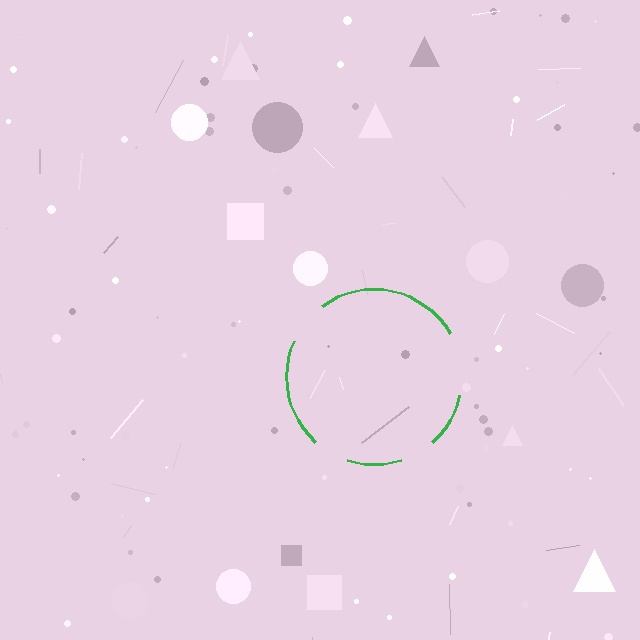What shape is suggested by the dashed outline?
The dashed outline suggests a circle.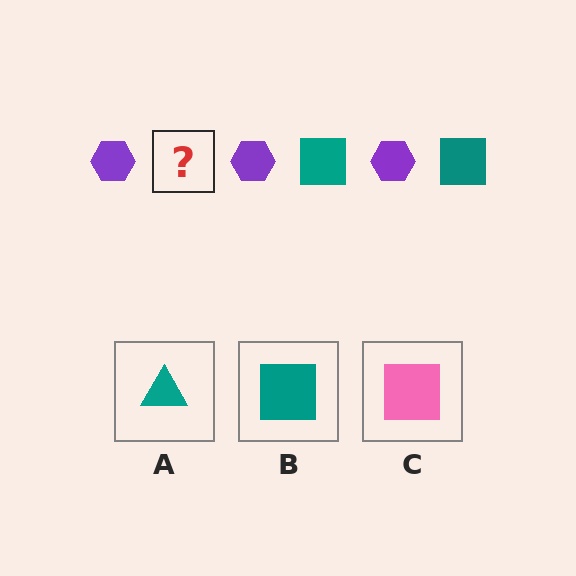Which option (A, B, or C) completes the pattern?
B.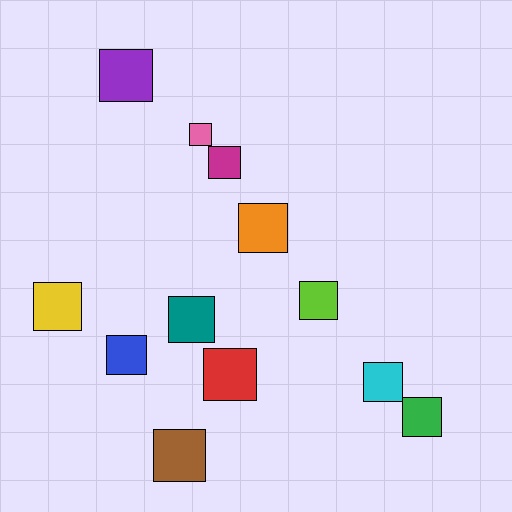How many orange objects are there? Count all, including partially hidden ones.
There is 1 orange object.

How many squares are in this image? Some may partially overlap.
There are 12 squares.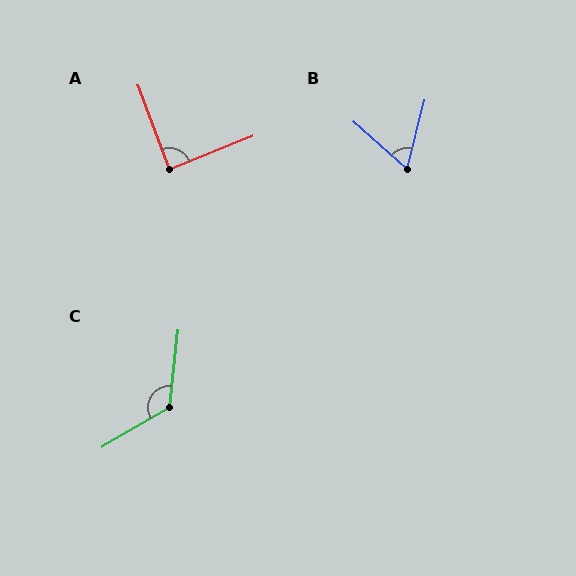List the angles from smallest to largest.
B (62°), A (88°), C (127°).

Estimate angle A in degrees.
Approximately 88 degrees.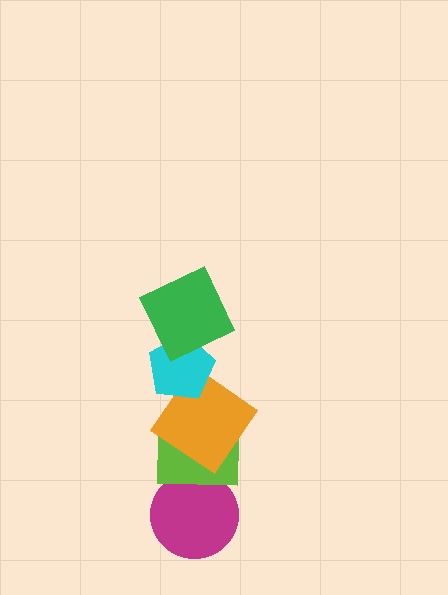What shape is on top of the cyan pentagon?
The green square is on top of the cyan pentagon.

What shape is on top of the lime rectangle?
The orange diamond is on top of the lime rectangle.